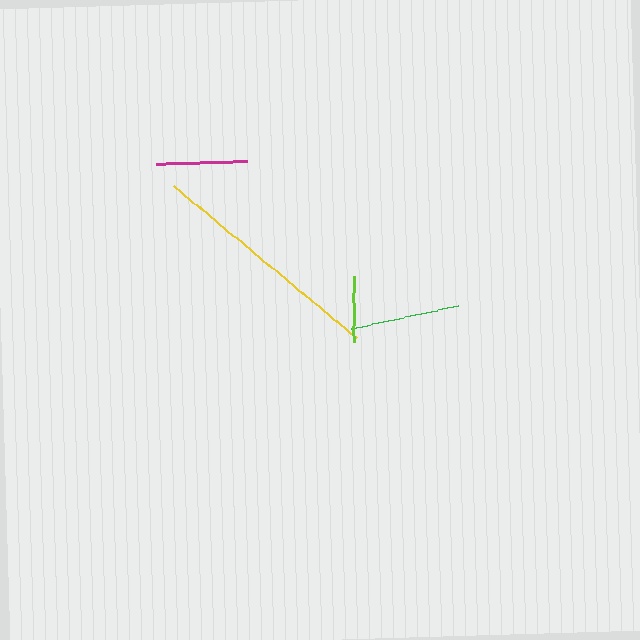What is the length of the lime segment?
The lime segment is approximately 67 pixels long.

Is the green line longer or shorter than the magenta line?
The green line is longer than the magenta line.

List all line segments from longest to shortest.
From longest to shortest: yellow, green, magenta, lime.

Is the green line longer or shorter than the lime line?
The green line is longer than the lime line.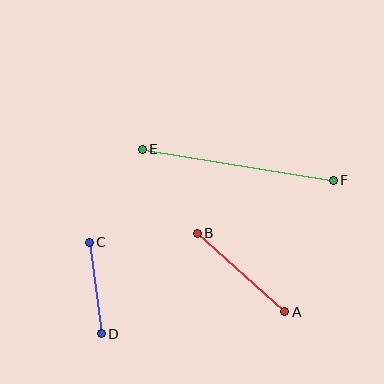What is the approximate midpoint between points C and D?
The midpoint is at approximately (95, 288) pixels.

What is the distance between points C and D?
The distance is approximately 92 pixels.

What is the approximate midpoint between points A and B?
The midpoint is at approximately (241, 272) pixels.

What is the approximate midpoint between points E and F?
The midpoint is at approximately (238, 165) pixels.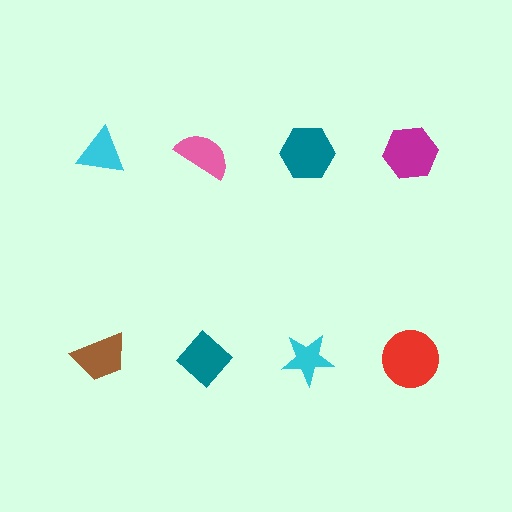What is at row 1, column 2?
A pink semicircle.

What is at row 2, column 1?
A brown trapezoid.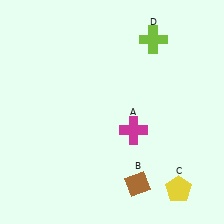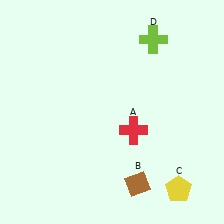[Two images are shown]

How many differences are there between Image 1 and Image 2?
There is 1 difference between the two images.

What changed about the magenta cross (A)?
In Image 1, A is magenta. In Image 2, it changed to red.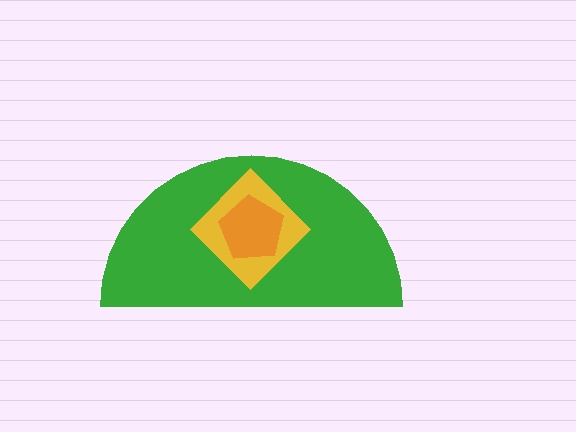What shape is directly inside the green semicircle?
The yellow diamond.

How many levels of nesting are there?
3.